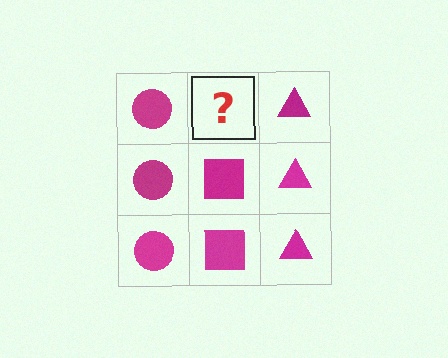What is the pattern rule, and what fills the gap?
The rule is that each column has a consistent shape. The gap should be filled with a magenta square.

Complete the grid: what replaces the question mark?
The question mark should be replaced with a magenta square.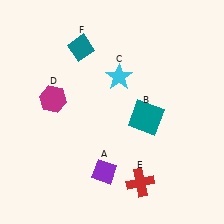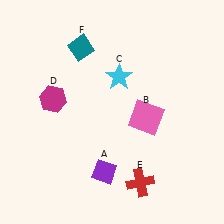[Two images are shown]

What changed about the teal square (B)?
In Image 1, B is teal. In Image 2, it changed to pink.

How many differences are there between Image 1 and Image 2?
There is 1 difference between the two images.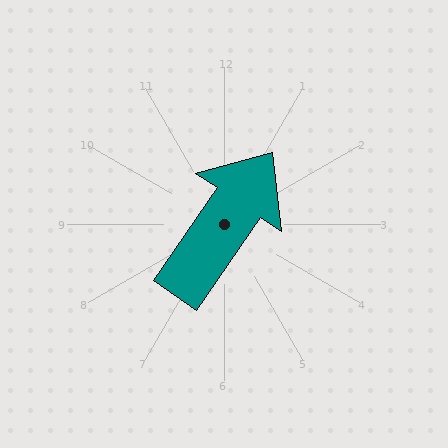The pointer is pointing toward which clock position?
Roughly 1 o'clock.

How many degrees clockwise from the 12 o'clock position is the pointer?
Approximately 34 degrees.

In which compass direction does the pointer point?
Northeast.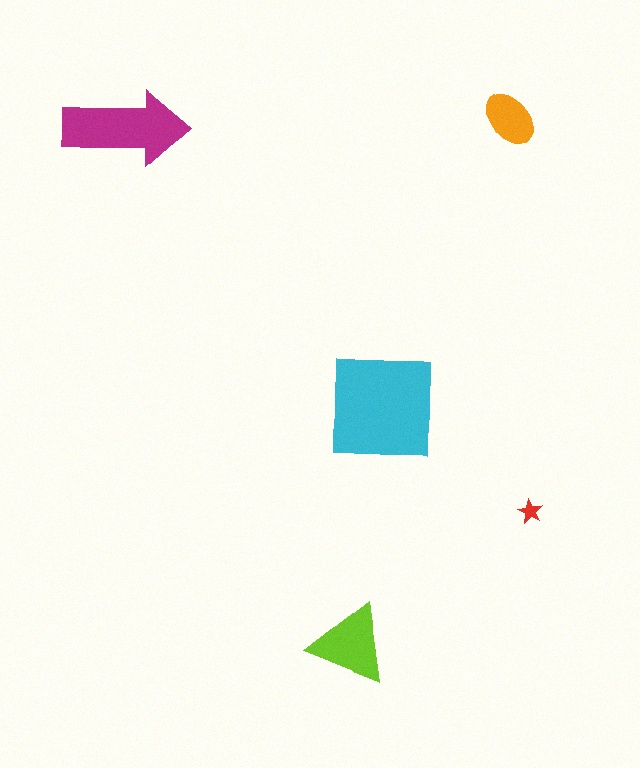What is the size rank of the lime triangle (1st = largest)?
3rd.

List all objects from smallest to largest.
The red star, the orange ellipse, the lime triangle, the magenta arrow, the cyan square.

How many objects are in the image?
There are 5 objects in the image.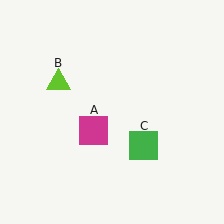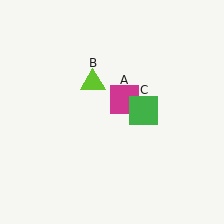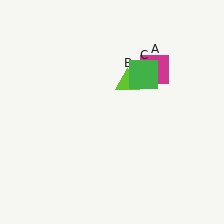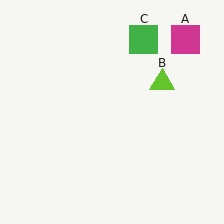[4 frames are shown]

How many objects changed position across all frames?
3 objects changed position: magenta square (object A), lime triangle (object B), green square (object C).